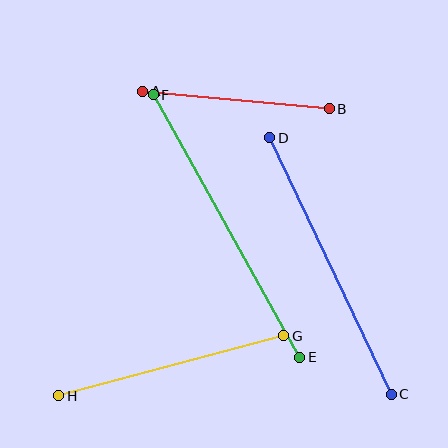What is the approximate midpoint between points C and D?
The midpoint is at approximately (331, 266) pixels.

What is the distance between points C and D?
The distance is approximately 284 pixels.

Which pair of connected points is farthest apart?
Points E and F are farthest apart.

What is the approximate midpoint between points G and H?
The midpoint is at approximately (171, 366) pixels.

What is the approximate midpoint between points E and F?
The midpoint is at approximately (226, 226) pixels.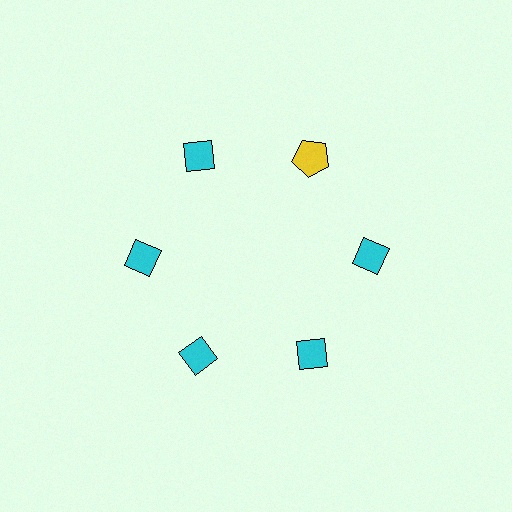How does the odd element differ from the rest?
It differs in both color (yellow instead of cyan) and shape (pentagon instead of diamond).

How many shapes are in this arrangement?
There are 6 shapes arranged in a ring pattern.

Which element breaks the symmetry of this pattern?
The yellow pentagon at roughly the 1 o'clock position breaks the symmetry. All other shapes are cyan diamonds.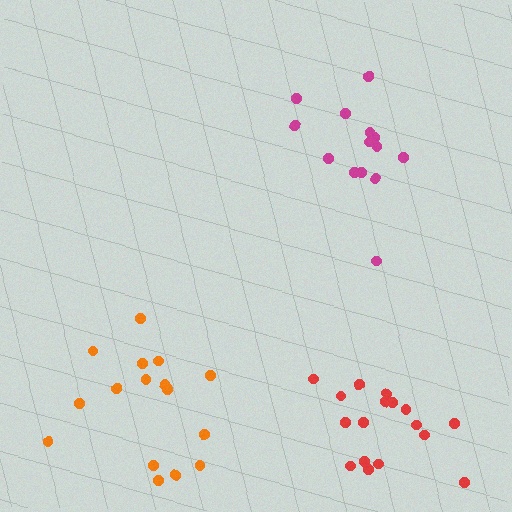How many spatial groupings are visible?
There are 3 spatial groupings.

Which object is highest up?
The magenta cluster is topmost.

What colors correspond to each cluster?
The clusters are colored: magenta, orange, red.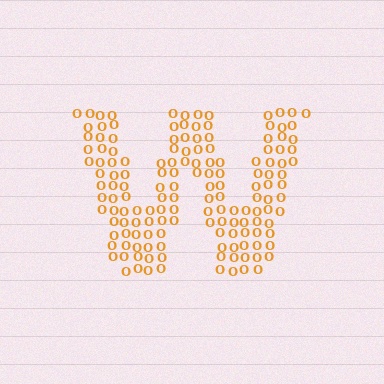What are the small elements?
The small elements are letter O's.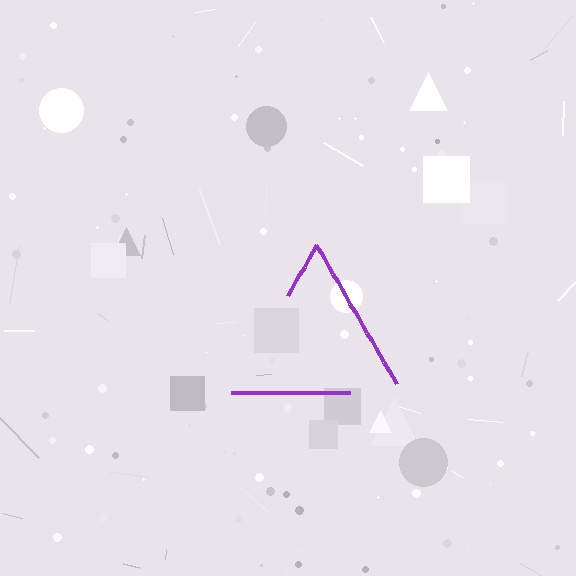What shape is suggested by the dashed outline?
The dashed outline suggests a triangle.